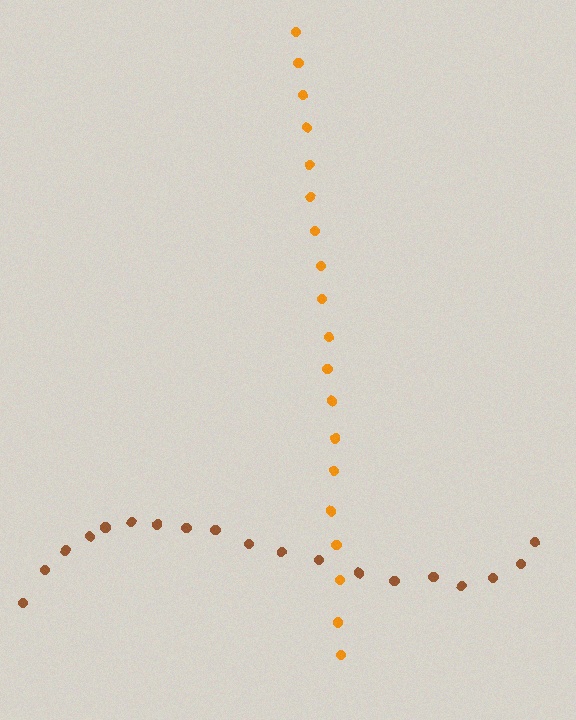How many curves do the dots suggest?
There are 2 distinct paths.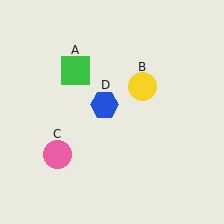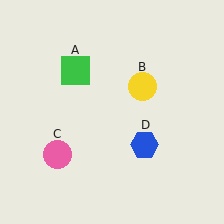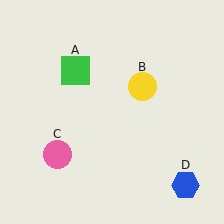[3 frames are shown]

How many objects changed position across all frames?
1 object changed position: blue hexagon (object D).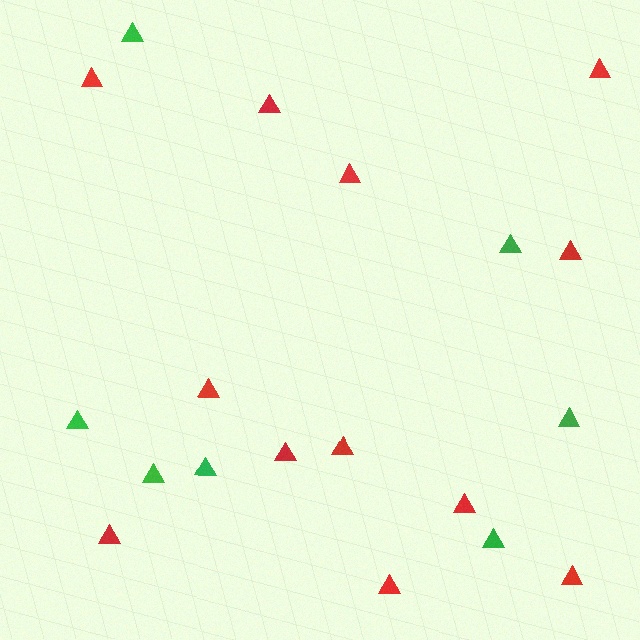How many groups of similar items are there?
There are 2 groups: one group of red triangles (12) and one group of green triangles (7).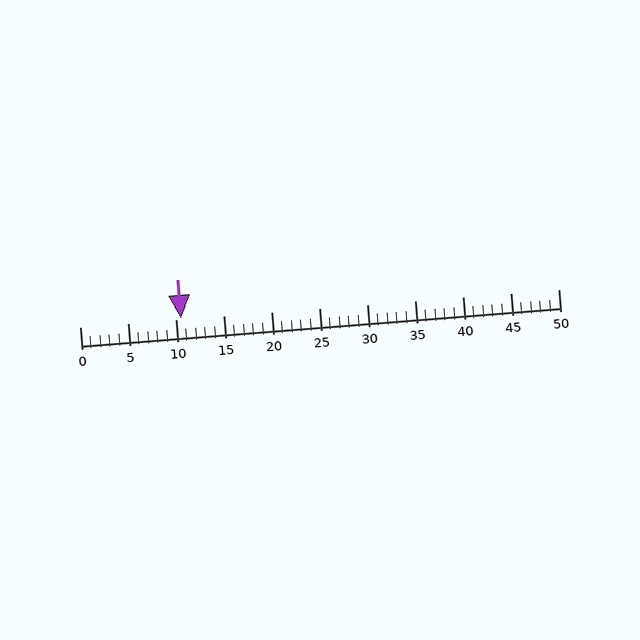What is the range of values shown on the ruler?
The ruler shows values from 0 to 50.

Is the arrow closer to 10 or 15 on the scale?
The arrow is closer to 10.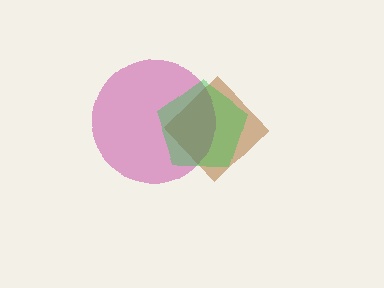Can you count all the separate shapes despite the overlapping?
Yes, there are 3 separate shapes.